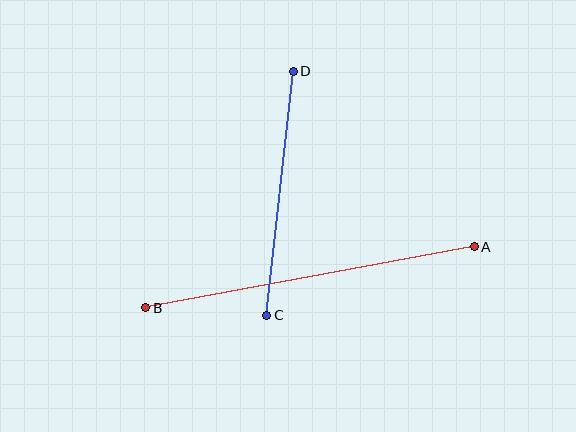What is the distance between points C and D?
The distance is approximately 246 pixels.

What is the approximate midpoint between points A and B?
The midpoint is at approximately (310, 277) pixels.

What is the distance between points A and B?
The distance is approximately 334 pixels.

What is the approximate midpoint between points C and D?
The midpoint is at approximately (280, 193) pixels.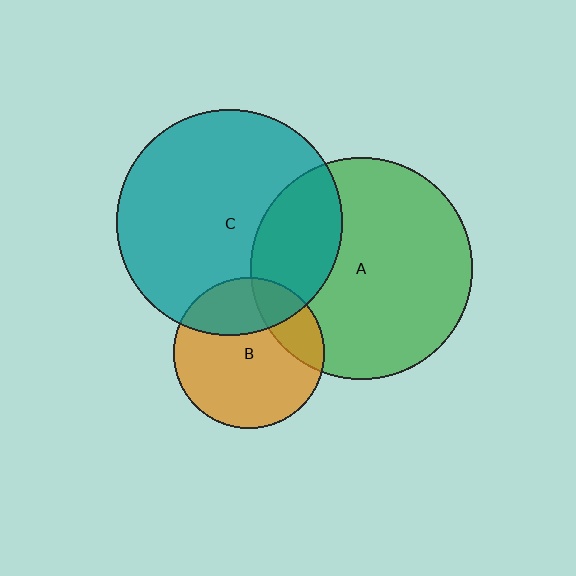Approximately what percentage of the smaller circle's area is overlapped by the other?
Approximately 30%.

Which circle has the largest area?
Circle C (teal).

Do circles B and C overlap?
Yes.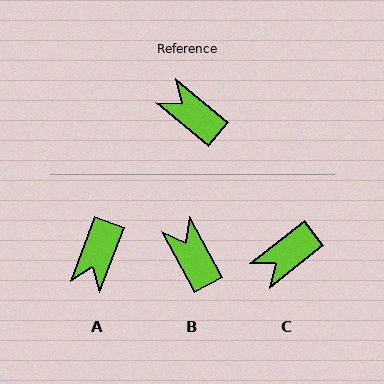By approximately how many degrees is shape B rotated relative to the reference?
Approximately 22 degrees clockwise.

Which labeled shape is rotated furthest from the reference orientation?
A, about 109 degrees away.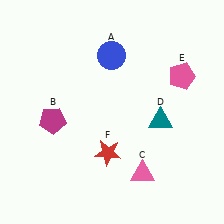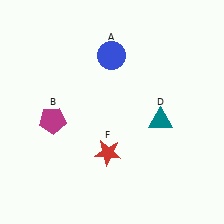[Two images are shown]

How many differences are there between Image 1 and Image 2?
There are 2 differences between the two images.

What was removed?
The pink triangle (C), the pink pentagon (E) were removed in Image 2.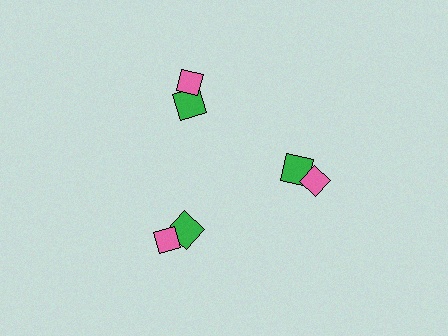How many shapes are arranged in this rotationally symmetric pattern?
There are 6 shapes, arranged in 3 groups of 2.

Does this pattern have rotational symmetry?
Yes, this pattern has 3-fold rotational symmetry. It looks the same after rotating 120 degrees around the center.